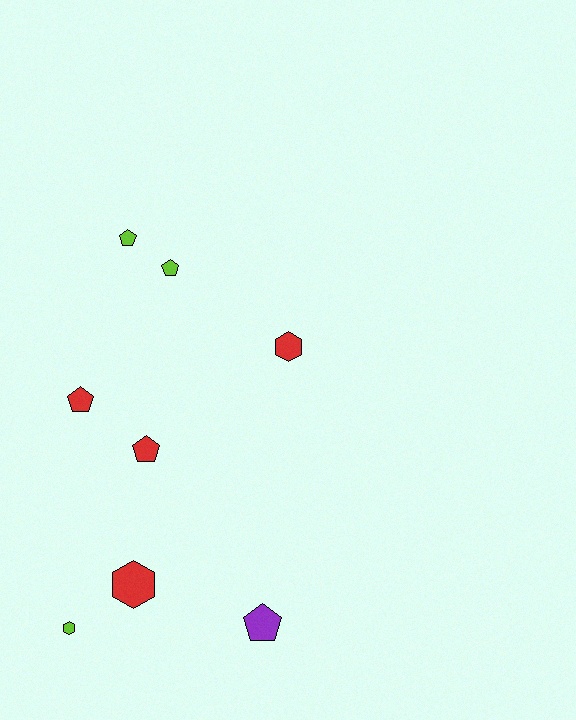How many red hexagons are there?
There are 2 red hexagons.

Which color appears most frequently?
Red, with 4 objects.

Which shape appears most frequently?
Pentagon, with 5 objects.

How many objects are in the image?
There are 8 objects.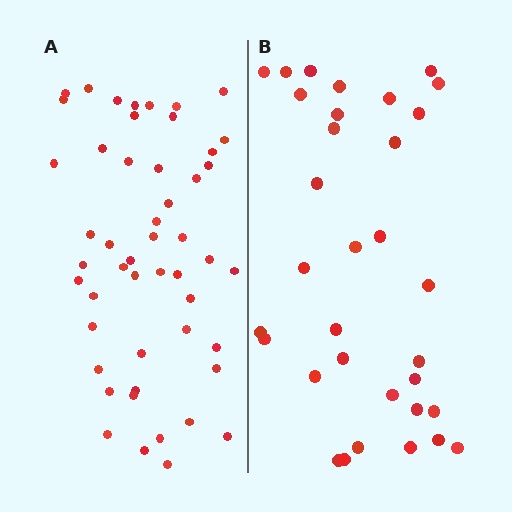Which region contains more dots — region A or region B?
Region A (the left region) has more dots.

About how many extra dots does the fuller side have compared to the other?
Region A has approximately 15 more dots than region B.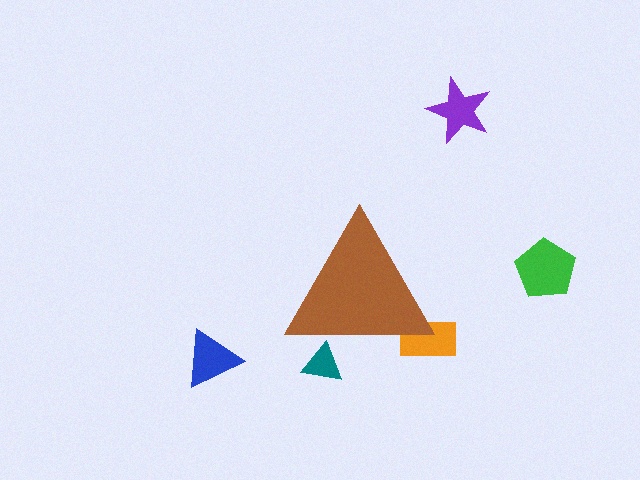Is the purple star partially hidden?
No, the purple star is fully visible.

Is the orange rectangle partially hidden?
Yes, the orange rectangle is partially hidden behind the brown triangle.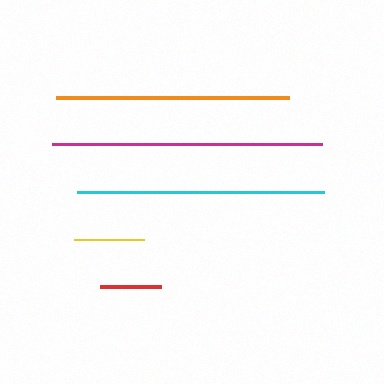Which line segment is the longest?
The magenta line is the longest at approximately 270 pixels.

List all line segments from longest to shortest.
From longest to shortest: magenta, cyan, orange, yellow, red.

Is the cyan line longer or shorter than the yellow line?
The cyan line is longer than the yellow line.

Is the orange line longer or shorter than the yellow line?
The orange line is longer than the yellow line.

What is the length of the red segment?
The red segment is approximately 61 pixels long.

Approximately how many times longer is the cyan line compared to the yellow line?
The cyan line is approximately 3.5 times the length of the yellow line.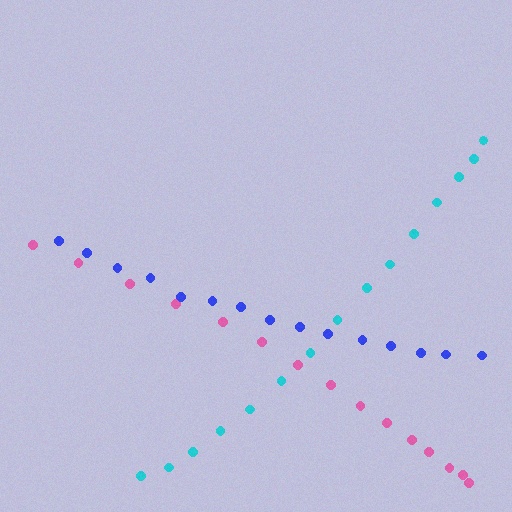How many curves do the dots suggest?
There are 3 distinct paths.